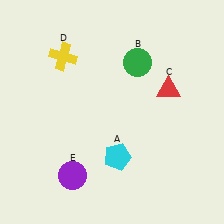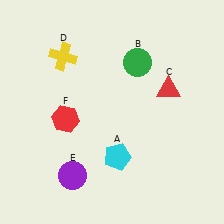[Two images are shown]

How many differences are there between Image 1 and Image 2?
There is 1 difference between the two images.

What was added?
A red hexagon (F) was added in Image 2.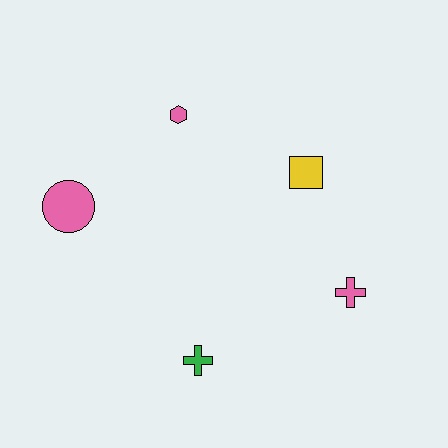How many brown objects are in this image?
There are no brown objects.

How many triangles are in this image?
There are no triangles.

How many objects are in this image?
There are 5 objects.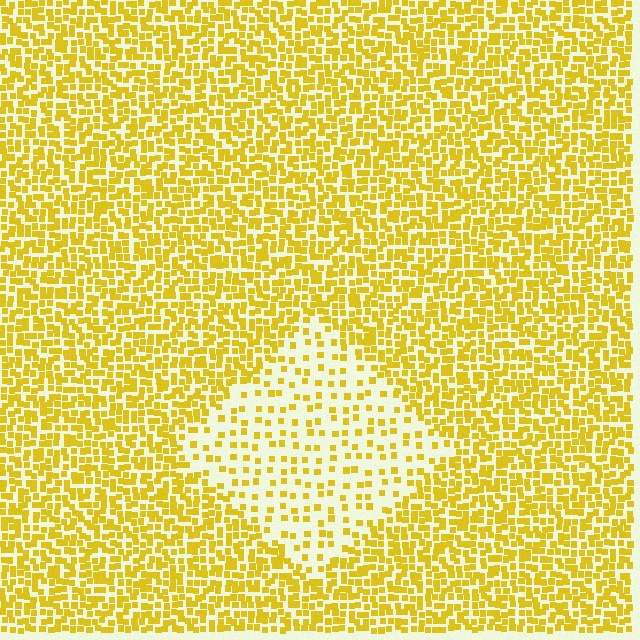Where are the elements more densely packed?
The elements are more densely packed outside the diamond boundary.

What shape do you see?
I see a diamond.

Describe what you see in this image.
The image contains small yellow elements arranged at two different densities. A diamond-shaped region is visible where the elements are less densely packed than the surrounding area.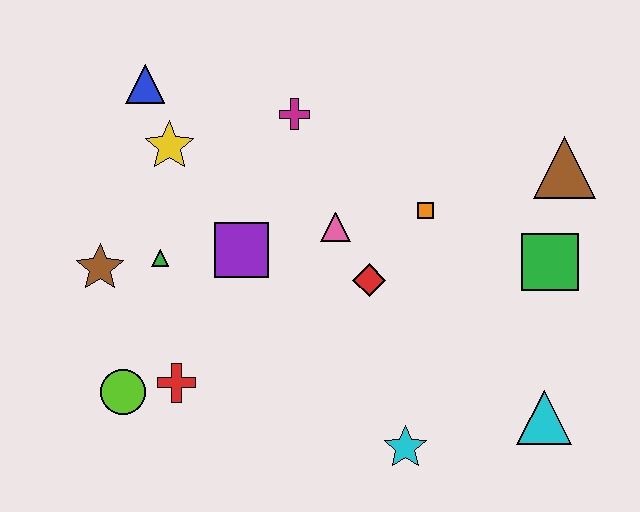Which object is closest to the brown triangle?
The green square is closest to the brown triangle.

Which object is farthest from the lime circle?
The brown triangle is farthest from the lime circle.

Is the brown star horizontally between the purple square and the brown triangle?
No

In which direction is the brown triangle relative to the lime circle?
The brown triangle is to the right of the lime circle.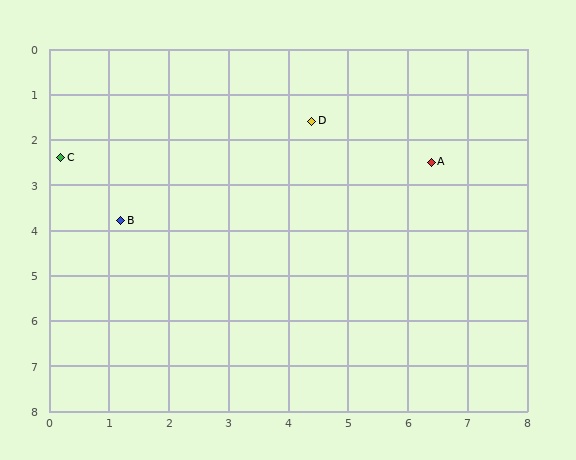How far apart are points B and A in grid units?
Points B and A are about 5.4 grid units apart.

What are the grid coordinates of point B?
Point B is at approximately (1.2, 3.8).